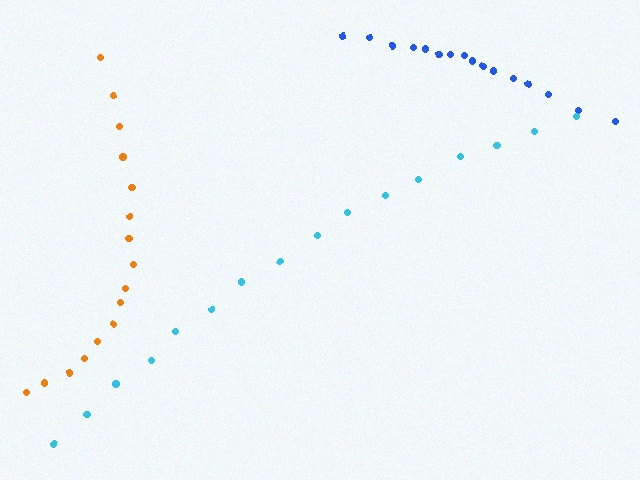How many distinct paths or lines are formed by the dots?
There are 3 distinct paths.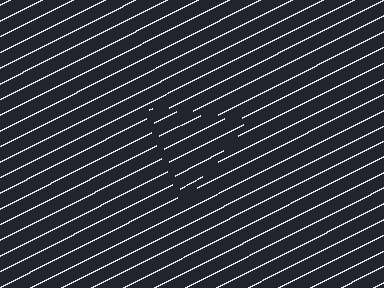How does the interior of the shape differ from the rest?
The interior of the shape contains the same grating, shifted by half a period — the contour is defined by the phase discontinuity where line-ends from the inner and outer gratings abut.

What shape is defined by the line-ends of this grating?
An illusory triangle. The interior of the shape contains the same grating, shifted by half a period — the contour is defined by the phase discontinuity where line-ends from the inner and outer gratings abut.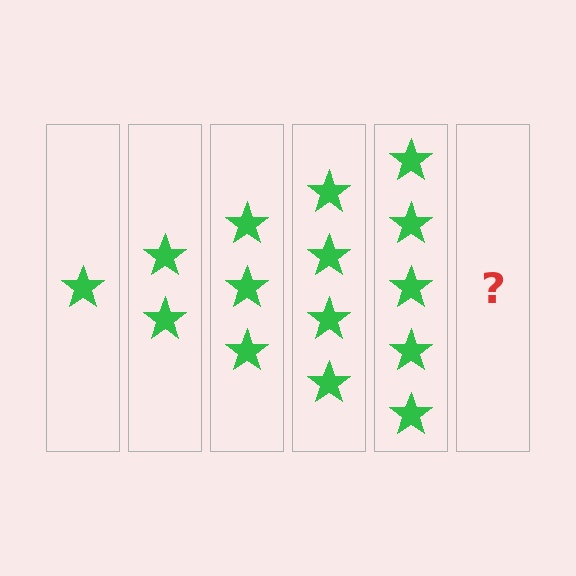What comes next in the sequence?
The next element should be 6 stars.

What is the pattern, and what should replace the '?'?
The pattern is that each step adds one more star. The '?' should be 6 stars.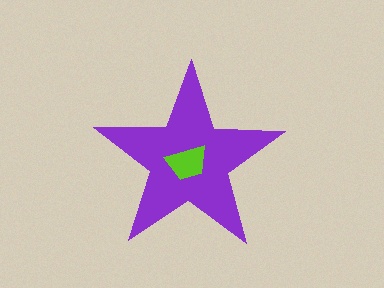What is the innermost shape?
The lime trapezoid.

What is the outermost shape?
The purple star.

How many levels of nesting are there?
2.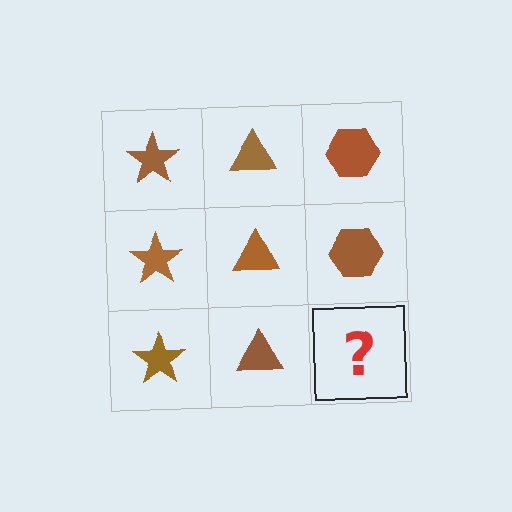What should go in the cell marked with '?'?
The missing cell should contain a brown hexagon.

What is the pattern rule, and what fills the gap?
The rule is that each column has a consistent shape. The gap should be filled with a brown hexagon.